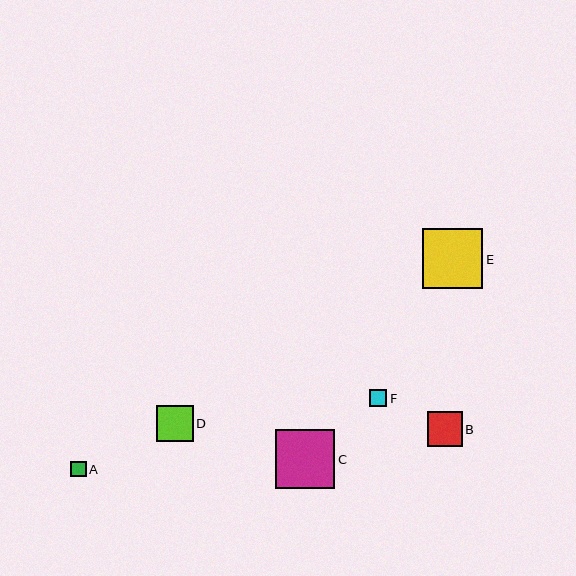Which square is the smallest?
Square A is the smallest with a size of approximately 16 pixels.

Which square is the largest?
Square E is the largest with a size of approximately 60 pixels.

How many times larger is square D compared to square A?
Square D is approximately 2.3 times the size of square A.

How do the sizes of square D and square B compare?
Square D and square B are approximately the same size.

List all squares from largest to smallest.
From largest to smallest: E, C, D, B, F, A.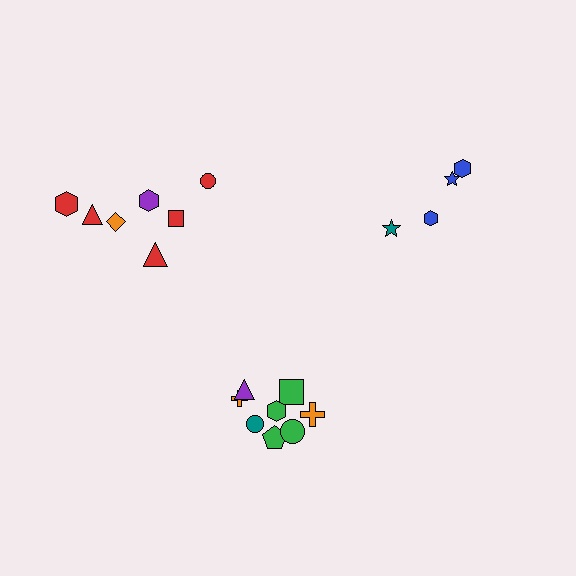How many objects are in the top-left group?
There are 7 objects.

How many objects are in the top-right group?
There are 4 objects.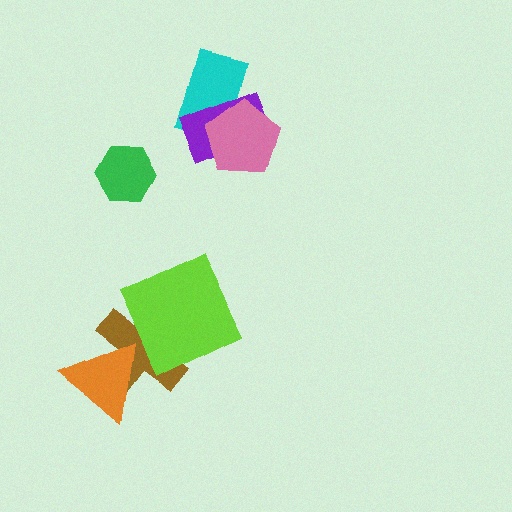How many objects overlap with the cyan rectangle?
2 objects overlap with the cyan rectangle.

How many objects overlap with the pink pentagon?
2 objects overlap with the pink pentagon.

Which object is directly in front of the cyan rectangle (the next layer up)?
The purple rectangle is directly in front of the cyan rectangle.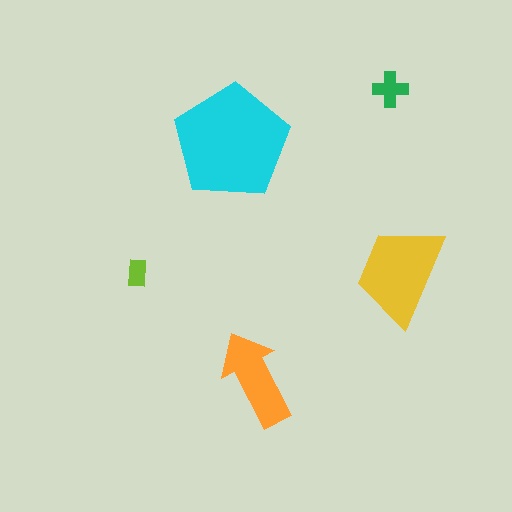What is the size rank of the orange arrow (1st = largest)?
3rd.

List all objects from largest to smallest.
The cyan pentagon, the yellow trapezoid, the orange arrow, the green cross, the lime rectangle.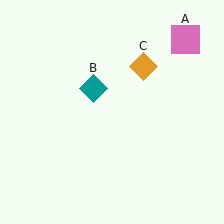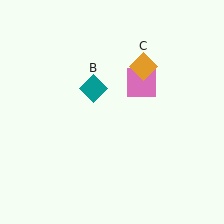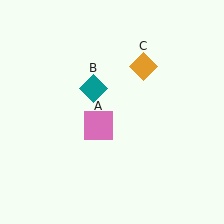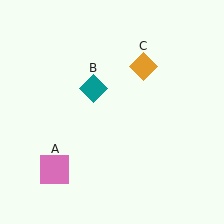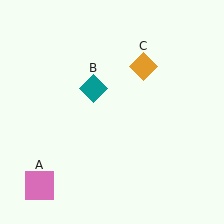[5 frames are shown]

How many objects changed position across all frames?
1 object changed position: pink square (object A).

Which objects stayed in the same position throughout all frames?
Teal diamond (object B) and orange diamond (object C) remained stationary.